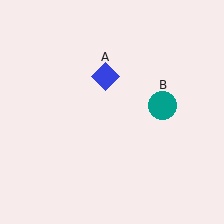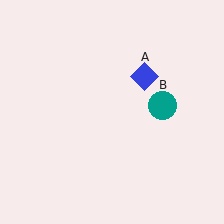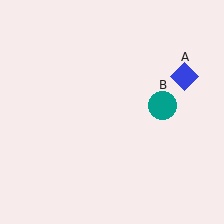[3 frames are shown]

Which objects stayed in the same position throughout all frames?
Teal circle (object B) remained stationary.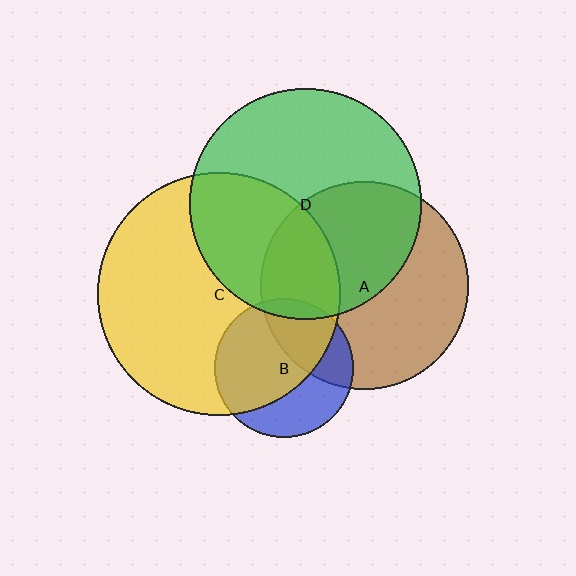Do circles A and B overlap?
Yes.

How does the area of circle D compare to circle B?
Approximately 2.8 times.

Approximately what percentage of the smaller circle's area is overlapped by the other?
Approximately 35%.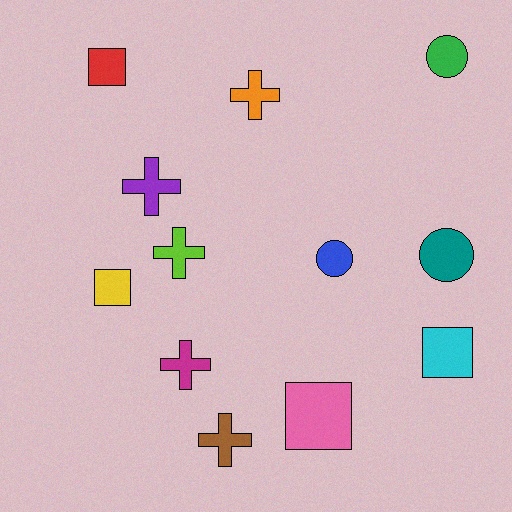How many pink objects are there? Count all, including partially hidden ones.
There is 1 pink object.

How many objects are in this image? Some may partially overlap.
There are 12 objects.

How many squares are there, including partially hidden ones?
There are 4 squares.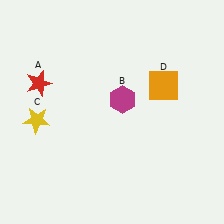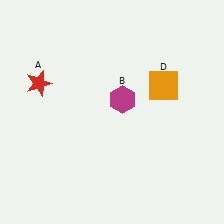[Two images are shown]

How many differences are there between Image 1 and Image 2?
There is 1 difference between the two images.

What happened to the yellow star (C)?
The yellow star (C) was removed in Image 2. It was in the bottom-left area of Image 1.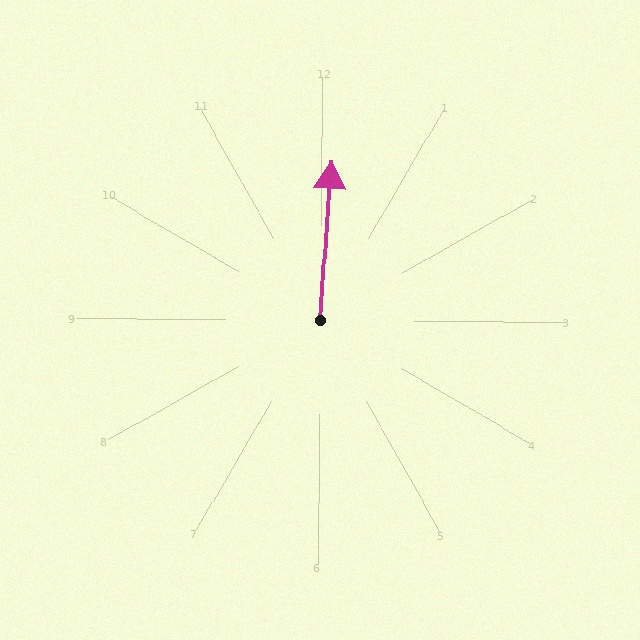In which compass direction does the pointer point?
North.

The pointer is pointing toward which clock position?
Roughly 12 o'clock.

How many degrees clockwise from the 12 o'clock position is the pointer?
Approximately 4 degrees.